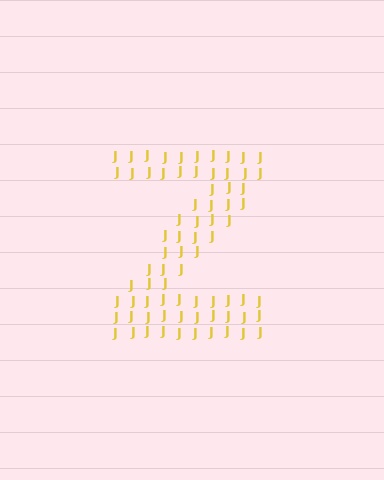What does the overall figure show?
The overall figure shows the letter Z.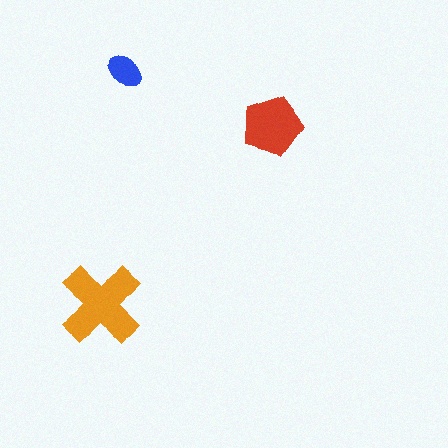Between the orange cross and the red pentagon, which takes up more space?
The orange cross.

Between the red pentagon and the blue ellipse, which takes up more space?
The red pentagon.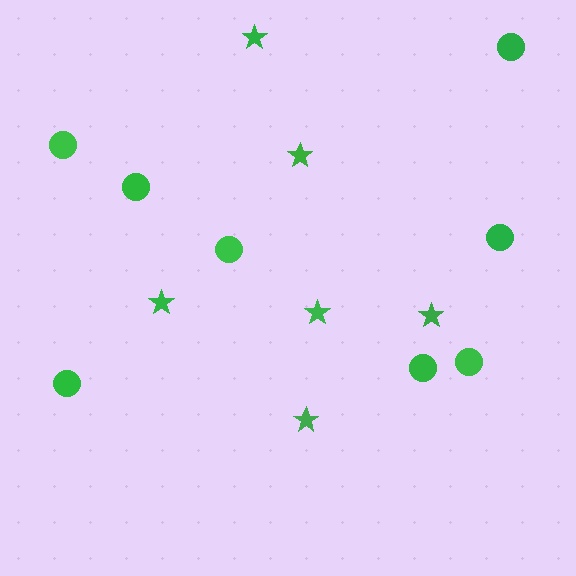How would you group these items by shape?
There are 2 groups: one group of stars (6) and one group of circles (8).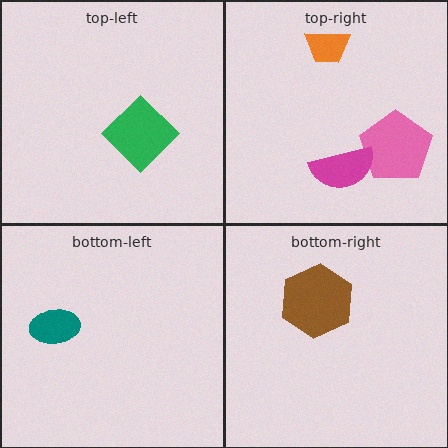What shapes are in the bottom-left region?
The teal ellipse.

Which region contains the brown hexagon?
The bottom-right region.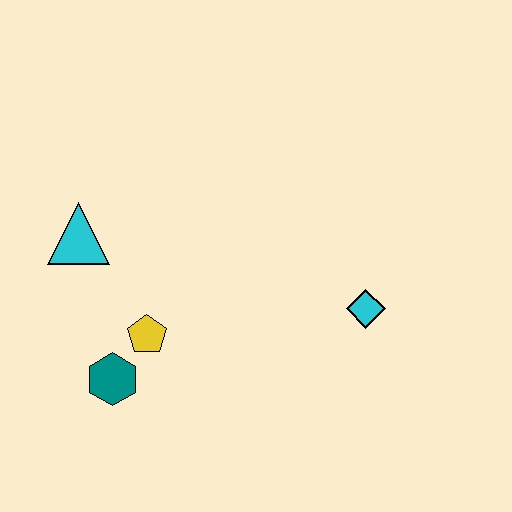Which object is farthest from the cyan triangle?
The cyan diamond is farthest from the cyan triangle.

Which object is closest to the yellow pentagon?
The teal hexagon is closest to the yellow pentagon.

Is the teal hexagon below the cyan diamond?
Yes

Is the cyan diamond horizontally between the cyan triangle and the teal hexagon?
No